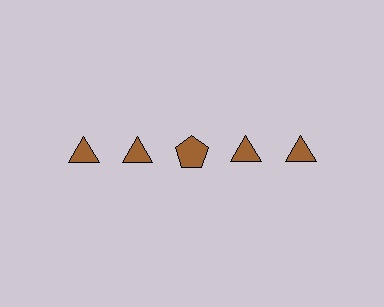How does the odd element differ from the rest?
It has a different shape: pentagon instead of triangle.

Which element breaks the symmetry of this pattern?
The brown pentagon in the top row, center column breaks the symmetry. All other shapes are brown triangles.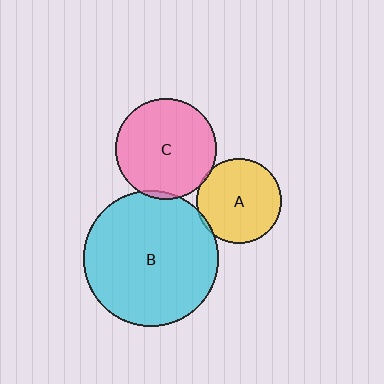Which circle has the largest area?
Circle B (cyan).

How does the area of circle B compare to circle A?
Approximately 2.5 times.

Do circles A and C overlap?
Yes.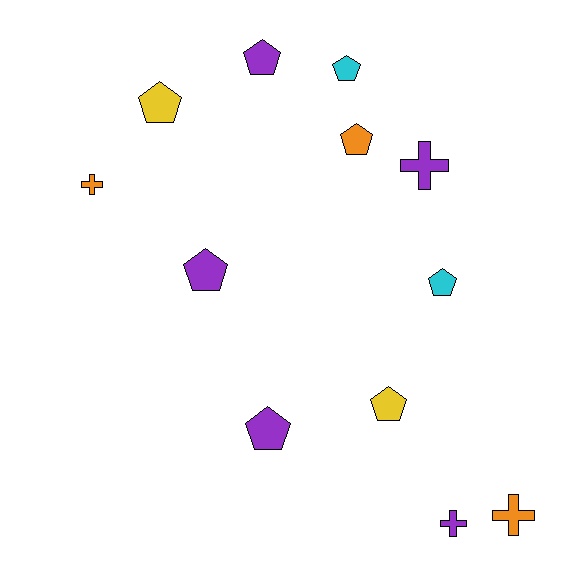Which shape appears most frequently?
Pentagon, with 8 objects.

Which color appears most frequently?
Purple, with 5 objects.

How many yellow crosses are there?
There are no yellow crosses.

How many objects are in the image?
There are 12 objects.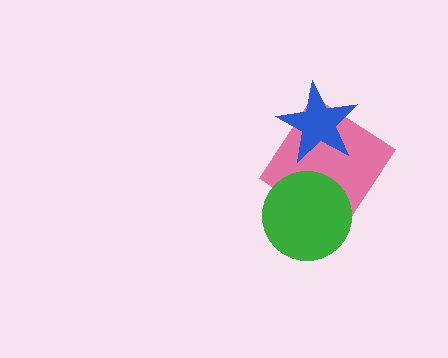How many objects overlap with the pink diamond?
2 objects overlap with the pink diamond.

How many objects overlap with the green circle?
1 object overlaps with the green circle.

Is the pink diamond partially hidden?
Yes, it is partially covered by another shape.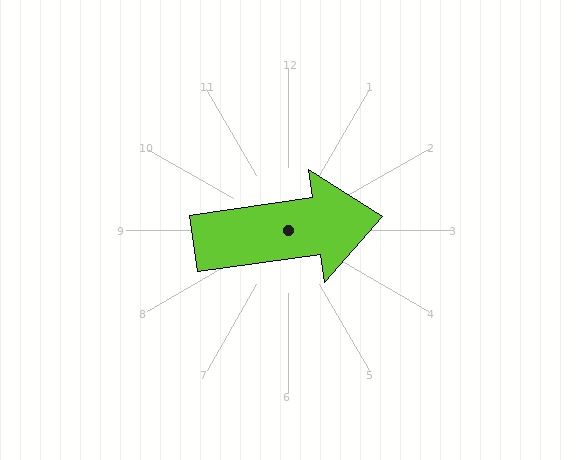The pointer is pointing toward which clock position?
Roughly 3 o'clock.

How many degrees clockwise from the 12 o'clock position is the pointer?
Approximately 82 degrees.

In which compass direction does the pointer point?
East.